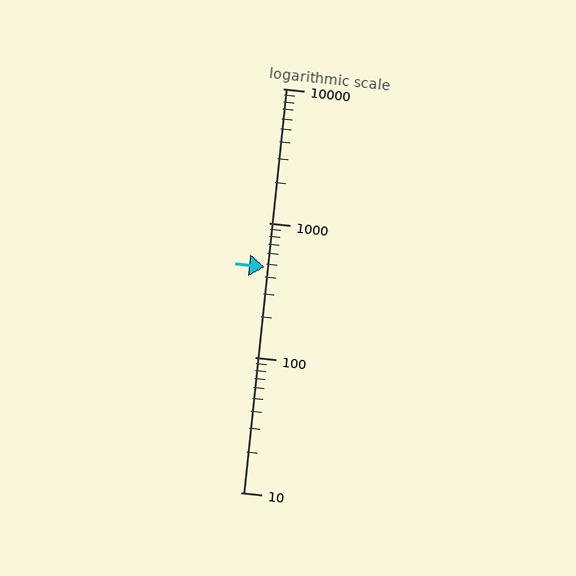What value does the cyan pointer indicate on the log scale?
The pointer indicates approximately 470.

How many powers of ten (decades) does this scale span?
The scale spans 3 decades, from 10 to 10000.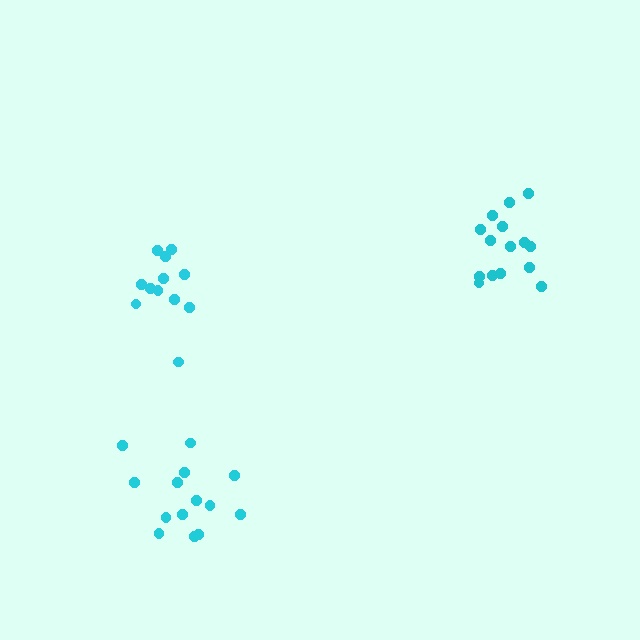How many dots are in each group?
Group 1: 15 dots, Group 2: 12 dots, Group 3: 14 dots (41 total).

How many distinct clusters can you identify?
There are 3 distinct clusters.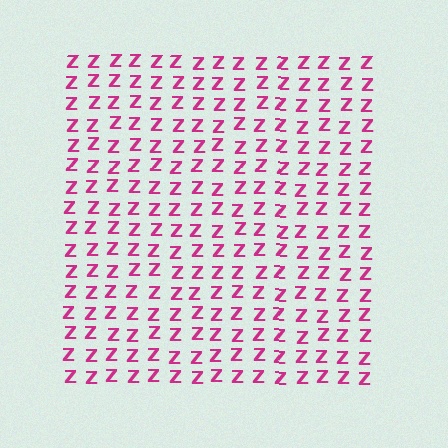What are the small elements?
The small elements are letter Z's.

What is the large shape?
The large shape is a square.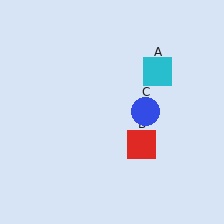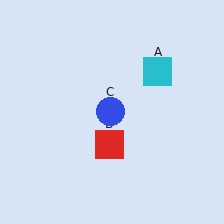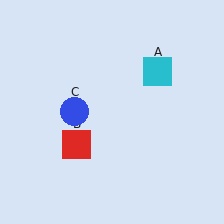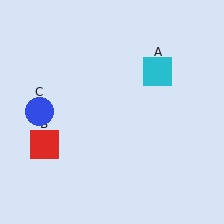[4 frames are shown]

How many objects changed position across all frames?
2 objects changed position: red square (object B), blue circle (object C).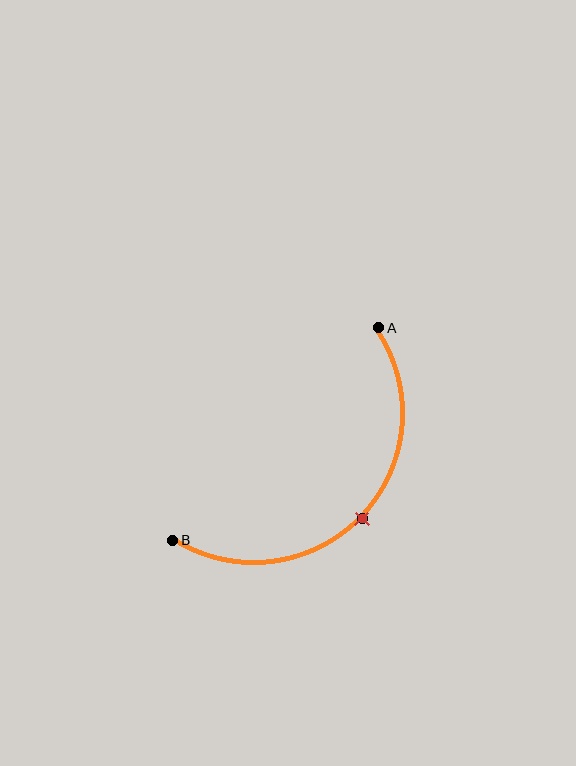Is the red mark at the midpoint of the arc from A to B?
Yes. The red mark lies on the arc at equal arc-length from both A and B — it is the arc midpoint.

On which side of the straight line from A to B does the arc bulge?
The arc bulges below and to the right of the straight line connecting A and B.